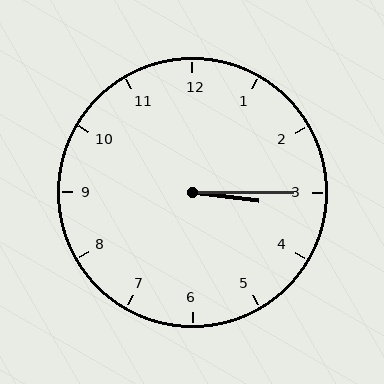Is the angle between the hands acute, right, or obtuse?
It is acute.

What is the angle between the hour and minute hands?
Approximately 8 degrees.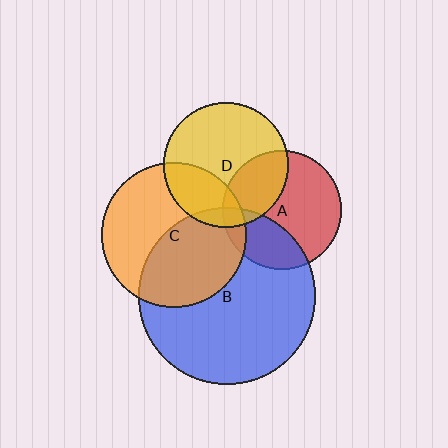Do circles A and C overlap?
Yes.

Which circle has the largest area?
Circle B (blue).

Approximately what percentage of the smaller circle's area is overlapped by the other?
Approximately 10%.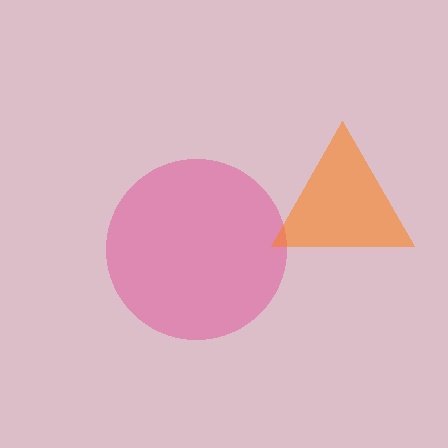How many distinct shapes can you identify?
There are 2 distinct shapes: a pink circle, an orange triangle.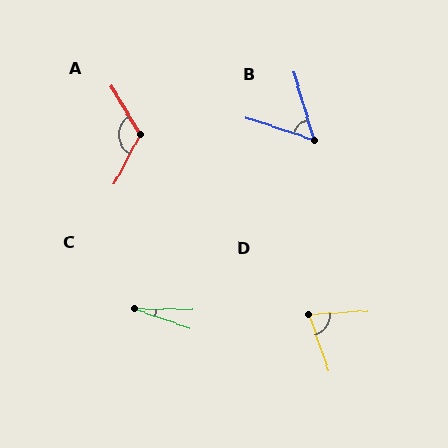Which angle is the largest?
A, at approximately 121 degrees.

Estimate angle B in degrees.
Approximately 55 degrees.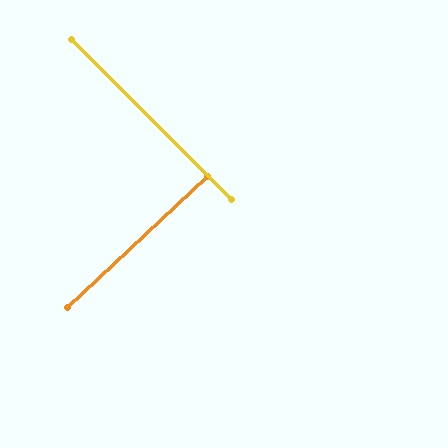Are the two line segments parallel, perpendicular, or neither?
Perpendicular — they meet at approximately 88°.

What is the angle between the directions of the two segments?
Approximately 88 degrees.